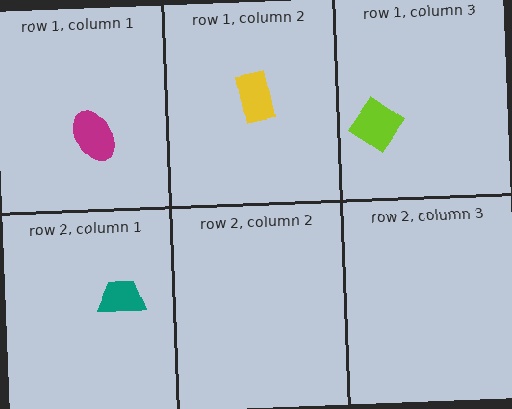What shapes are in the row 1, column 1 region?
The magenta ellipse.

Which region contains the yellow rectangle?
The row 1, column 2 region.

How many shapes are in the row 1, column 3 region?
1.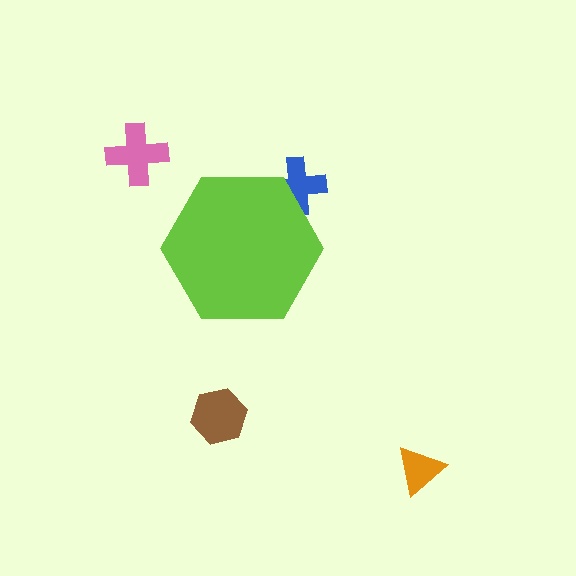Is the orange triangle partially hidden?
No, the orange triangle is fully visible.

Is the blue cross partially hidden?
Yes, the blue cross is partially hidden behind the lime hexagon.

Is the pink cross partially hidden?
No, the pink cross is fully visible.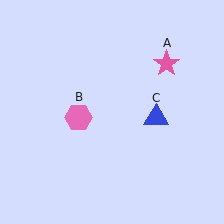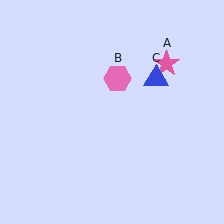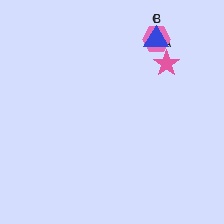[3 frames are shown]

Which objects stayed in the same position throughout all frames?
Pink star (object A) remained stationary.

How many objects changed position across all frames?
2 objects changed position: pink hexagon (object B), blue triangle (object C).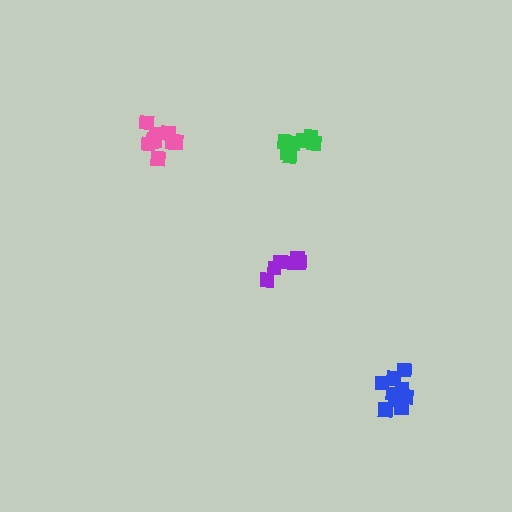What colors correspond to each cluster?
The clusters are colored: pink, blue, green, purple.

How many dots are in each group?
Group 1: 10 dots, Group 2: 10 dots, Group 3: 7 dots, Group 4: 6 dots (33 total).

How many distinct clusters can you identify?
There are 4 distinct clusters.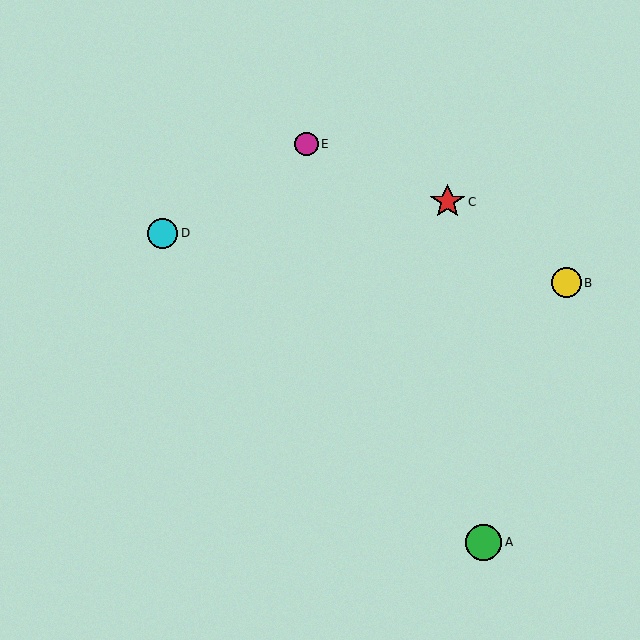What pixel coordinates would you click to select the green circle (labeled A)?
Click at (483, 542) to select the green circle A.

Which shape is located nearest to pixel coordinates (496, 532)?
The green circle (labeled A) at (483, 542) is nearest to that location.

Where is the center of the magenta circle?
The center of the magenta circle is at (306, 144).